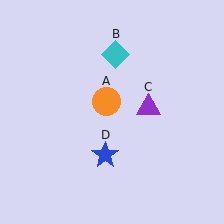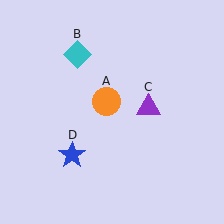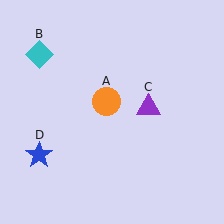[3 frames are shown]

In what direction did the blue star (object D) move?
The blue star (object D) moved left.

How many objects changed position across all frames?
2 objects changed position: cyan diamond (object B), blue star (object D).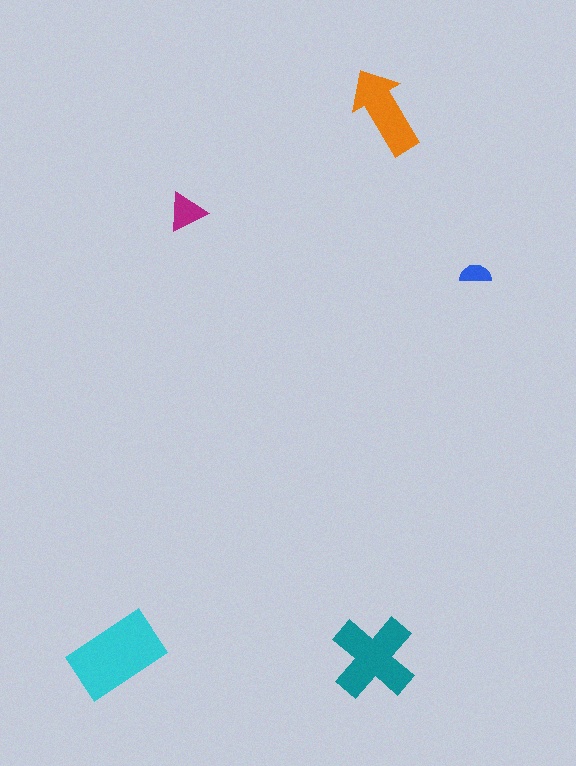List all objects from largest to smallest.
The cyan rectangle, the teal cross, the orange arrow, the magenta triangle, the blue semicircle.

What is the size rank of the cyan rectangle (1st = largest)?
1st.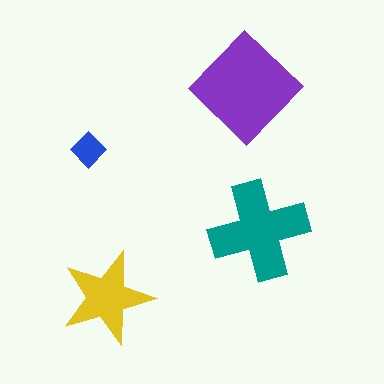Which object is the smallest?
The blue diamond.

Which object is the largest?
The purple diamond.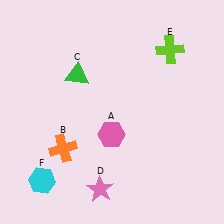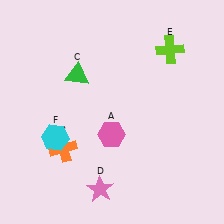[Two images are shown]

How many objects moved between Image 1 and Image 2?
1 object moved between the two images.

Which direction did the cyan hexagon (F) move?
The cyan hexagon (F) moved up.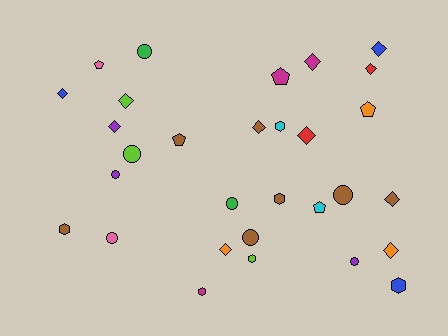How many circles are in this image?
There are 8 circles.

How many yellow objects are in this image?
There are no yellow objects.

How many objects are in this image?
There are 30 objects.